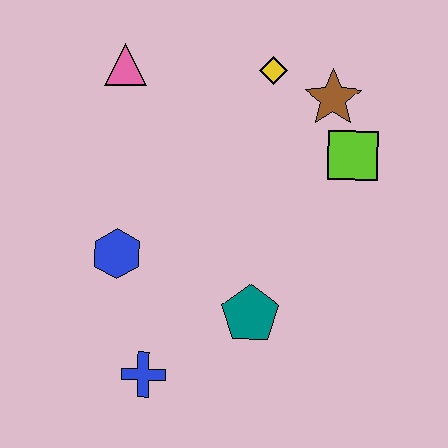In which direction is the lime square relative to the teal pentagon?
The lime square is above the teal pentagon.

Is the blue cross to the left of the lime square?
Yes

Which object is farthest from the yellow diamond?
The blue cross is farthest from the yellow diamond.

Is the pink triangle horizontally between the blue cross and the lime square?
No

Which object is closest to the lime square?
The brown star is closest to the lime square.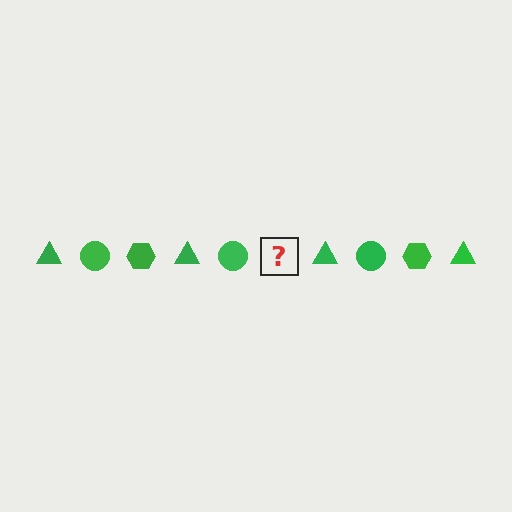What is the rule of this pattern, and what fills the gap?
The rule is that the pattern cycles through triangle, circle, hexagon shapes in green. The gap should be filled with a green hexagon.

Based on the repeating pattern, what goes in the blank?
The blank should be a green hexagon.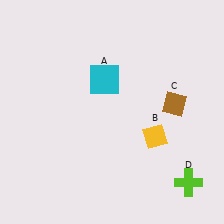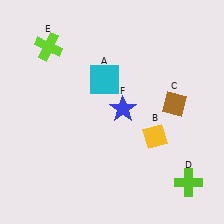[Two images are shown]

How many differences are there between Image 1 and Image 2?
There are 2 differences between the two images.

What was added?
A lime cross (E), a blue star (F) were added in Image 2.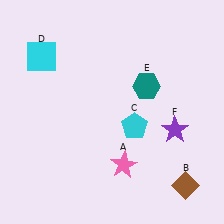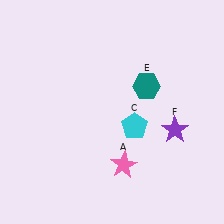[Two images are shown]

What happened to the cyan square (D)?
The cyan square (D) was removed in Image 2. It was in the top-left area of Image 1.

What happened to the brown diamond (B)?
The brown diamond (B) was removed in Image 2. It was in the bottom-right area of Image 1.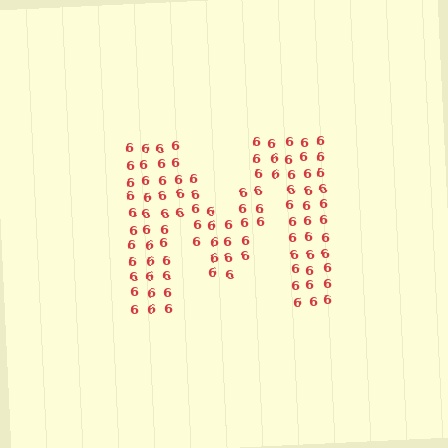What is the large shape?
The large shape is the letter M.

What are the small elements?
The small elements are digit 6's.